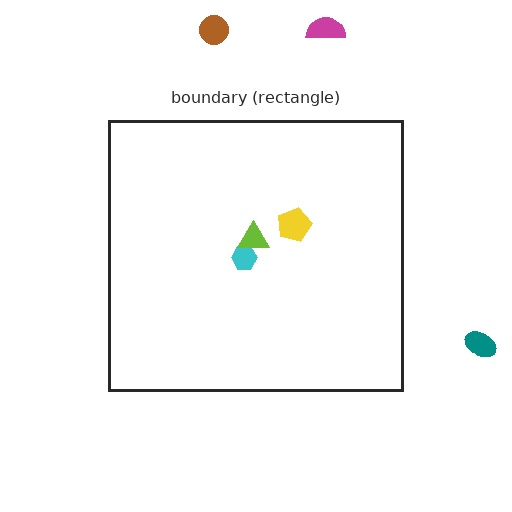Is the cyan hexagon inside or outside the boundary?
Inside.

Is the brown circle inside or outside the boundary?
Outside.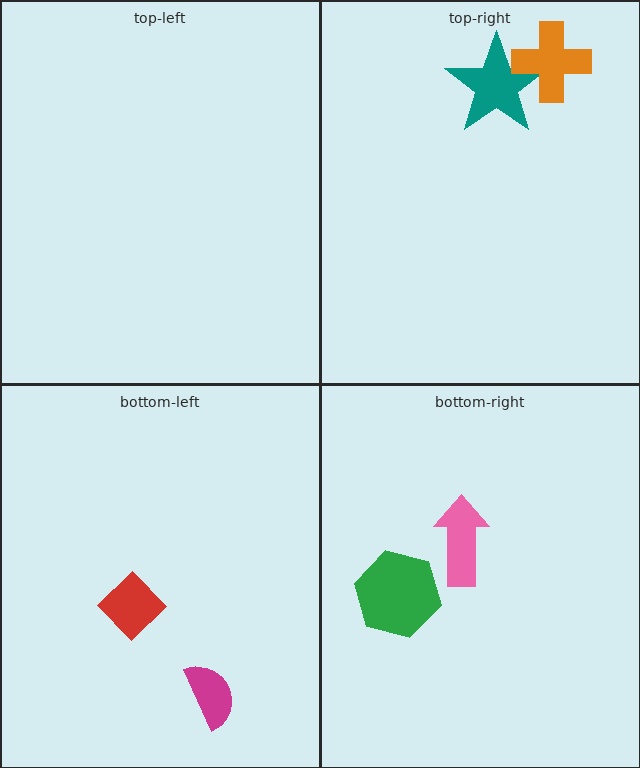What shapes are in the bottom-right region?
The pink arrow, the green hexagon.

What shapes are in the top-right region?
The teal star, the orange cross.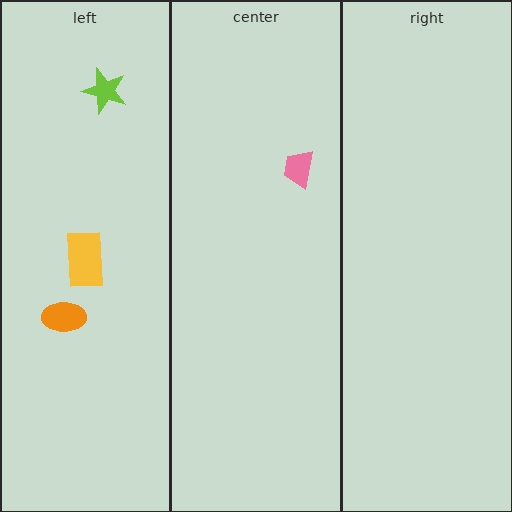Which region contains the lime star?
The left region.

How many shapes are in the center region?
1.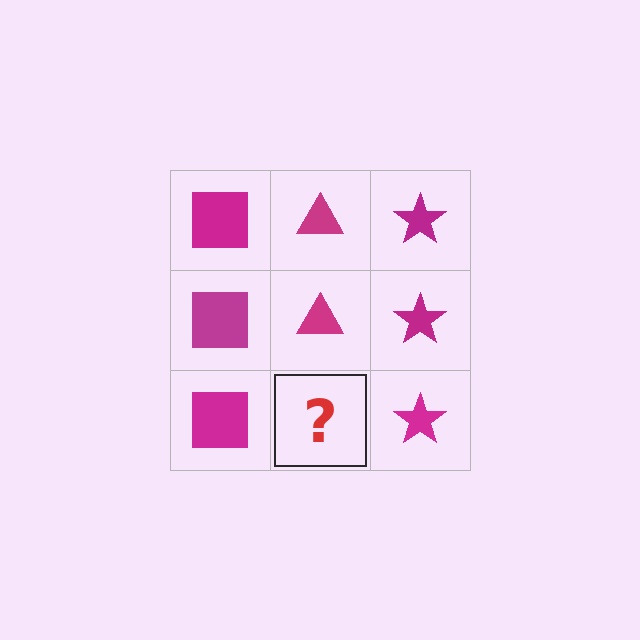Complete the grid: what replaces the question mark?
The question mark should be replaced with a magenta triangle.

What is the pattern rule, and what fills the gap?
The rule is that each column has a consistent shape. The gap should be filled with a magenta triangle.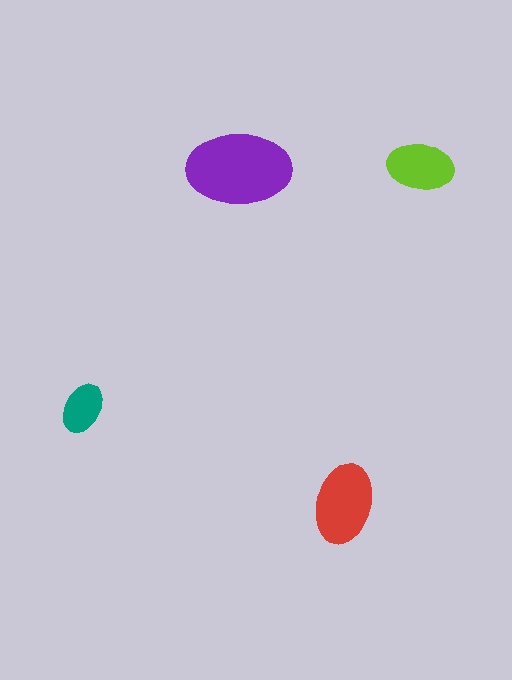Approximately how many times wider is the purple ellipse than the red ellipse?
About 1.5 times wider.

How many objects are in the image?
There are 4 objects in the image.